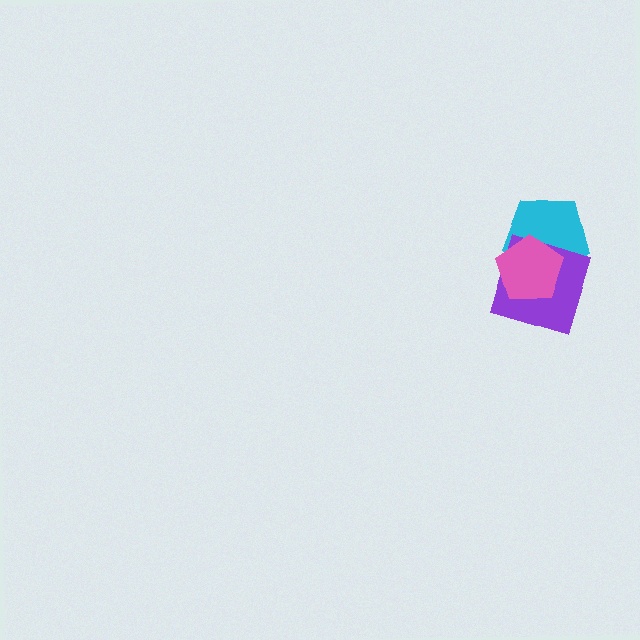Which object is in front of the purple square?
The pink pentagon is in front of the purple square.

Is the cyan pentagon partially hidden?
Yes, it is partially covered by another shape.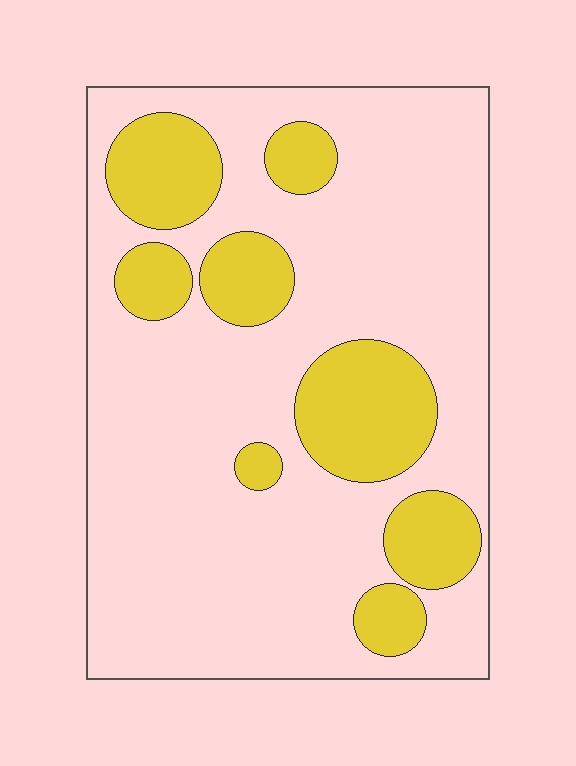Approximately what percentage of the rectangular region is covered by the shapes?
Approximately 25%.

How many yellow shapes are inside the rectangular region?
8.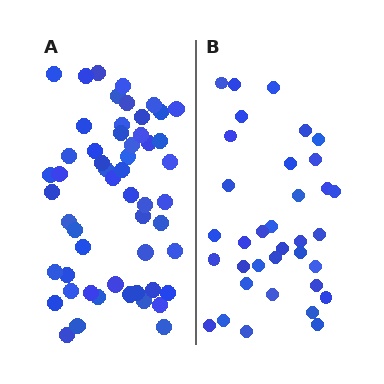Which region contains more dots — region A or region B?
Region A (the left region) has more dots.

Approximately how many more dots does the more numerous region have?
Region A has approximately 20 more dots than region B.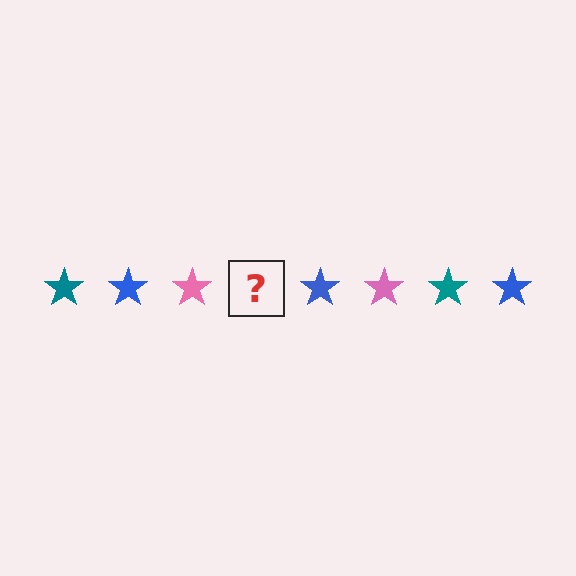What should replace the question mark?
The question mark should be replaced with a teal star.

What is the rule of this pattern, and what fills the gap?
The rule is that the pattern cycles through teal, blue, pink stars. The gap should be filled with a teal star.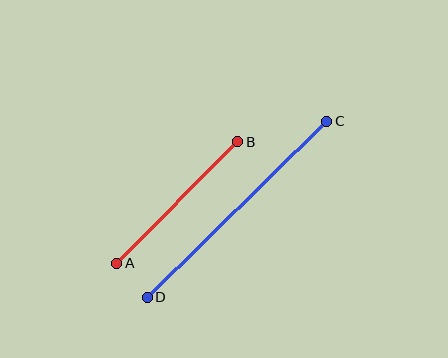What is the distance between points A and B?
The distance is approximately 171 pixels.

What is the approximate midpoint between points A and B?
The midpoint is at approximately (177, 202) pixels.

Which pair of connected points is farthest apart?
Points C and D are farthest apart.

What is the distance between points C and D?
The distance is approximately 252 pixels.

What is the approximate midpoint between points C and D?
The midpoint is at approximately (237, 209) pixels.